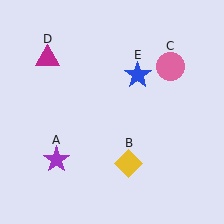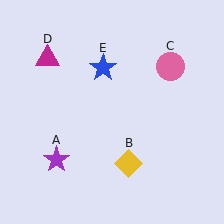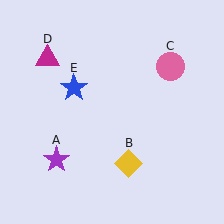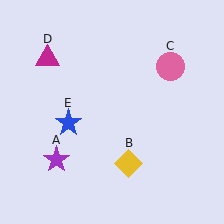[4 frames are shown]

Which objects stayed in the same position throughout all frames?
Purple star (object A) and yellow diamond (object B) and pink circle (object C) and magenta triangle (object D) remained stationary.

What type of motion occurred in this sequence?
The blue star (object E) rotated counterclockwise around the center of the scene.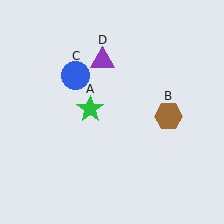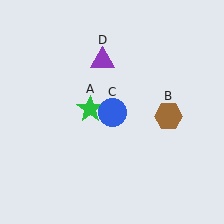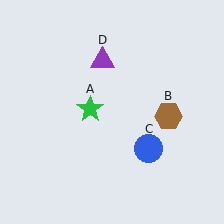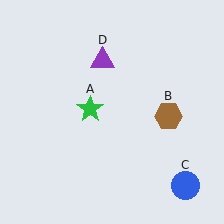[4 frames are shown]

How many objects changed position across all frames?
1 object changed position: blue circle (object C).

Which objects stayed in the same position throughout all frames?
Green star (object A) and brown hexagon (object B) and purple triangle (object D) remained stationary.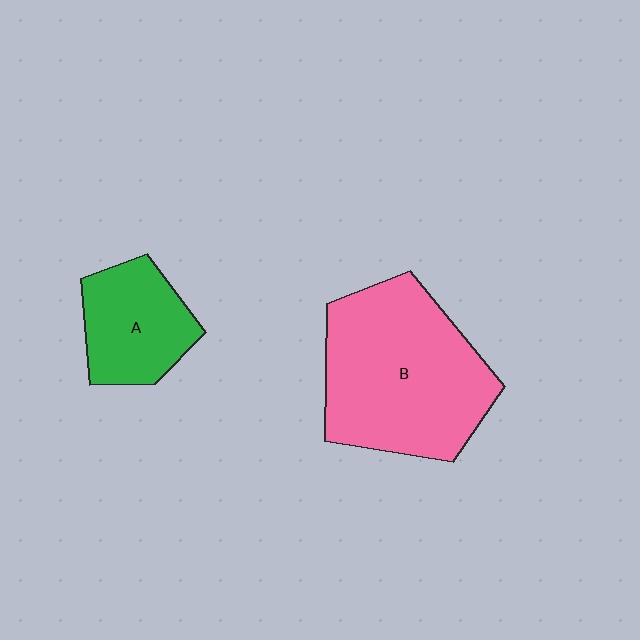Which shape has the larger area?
Shape B (pink).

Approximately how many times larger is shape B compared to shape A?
Approximately 2.1 times.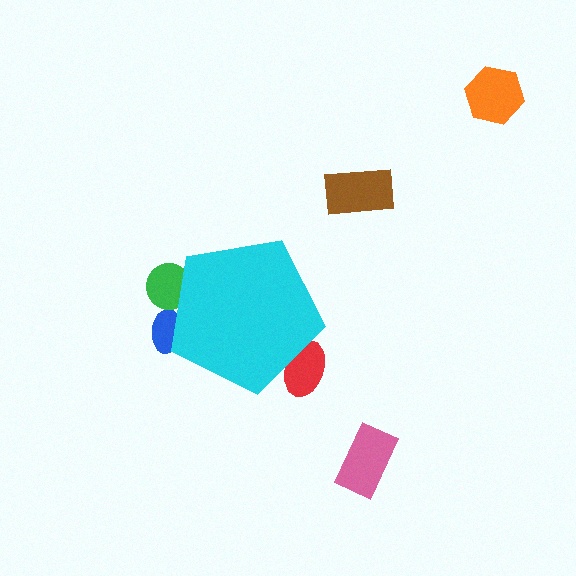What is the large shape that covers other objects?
A cyan pentagon.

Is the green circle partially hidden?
Yes, the green circle is partially hidden behind the cyan pentagon.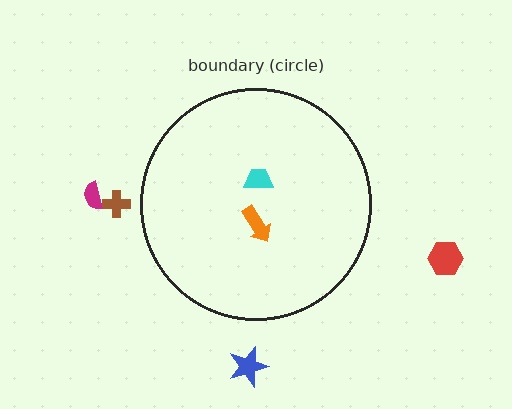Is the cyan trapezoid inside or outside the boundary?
Inside.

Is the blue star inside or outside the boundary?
Outside.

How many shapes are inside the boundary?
2 inside, 4 outside.